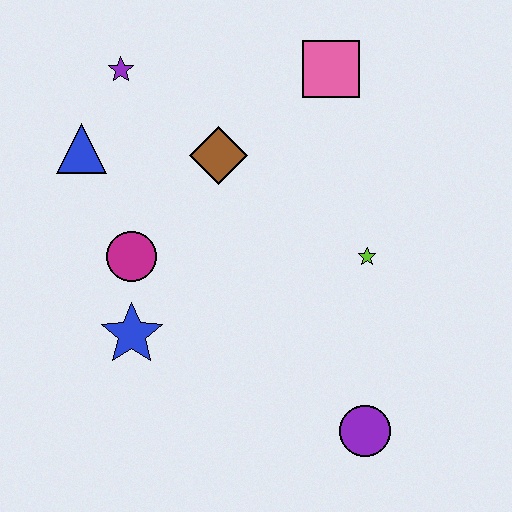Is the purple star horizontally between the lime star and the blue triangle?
Yes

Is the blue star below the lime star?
Yes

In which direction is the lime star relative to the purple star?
The lime star is to the right of the purple star.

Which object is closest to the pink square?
The brown diamond is closest to the pink square.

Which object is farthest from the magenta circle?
The purple circle is farthest from the magenta circle.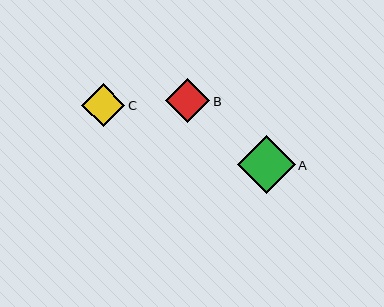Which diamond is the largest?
Diamond A is the largest with a size of approximately 58 pixels.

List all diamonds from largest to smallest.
From largest to smallest: A, B, C.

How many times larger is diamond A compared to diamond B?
Diamond A is approximately 1.3 times the size of diamond B.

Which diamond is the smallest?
Diamond C is the smallest with a size of approximately 43 pixels.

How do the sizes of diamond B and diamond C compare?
Diamond B and diamond C are approximately the same size.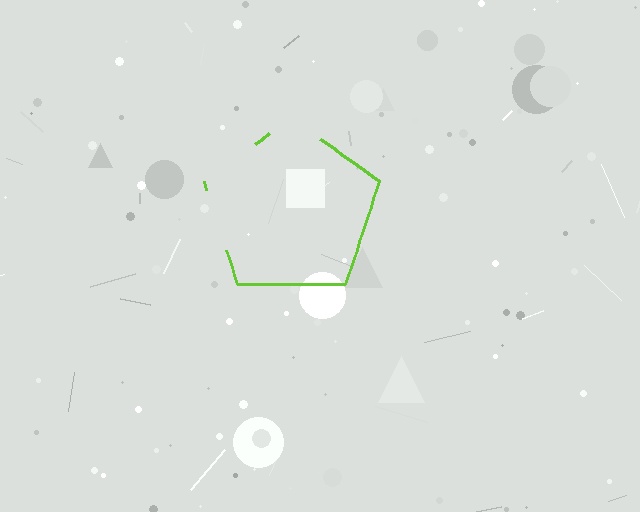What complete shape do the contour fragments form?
The contour fragments form a pentagon.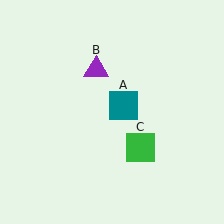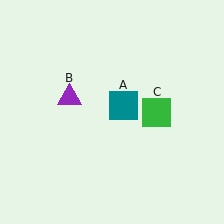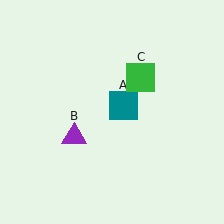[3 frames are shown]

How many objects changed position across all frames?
2 objects changed position: purple triangle (object B), green square (object C).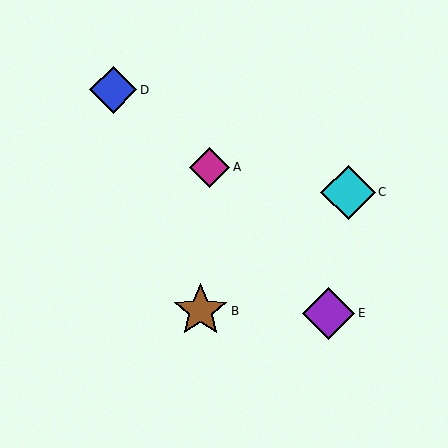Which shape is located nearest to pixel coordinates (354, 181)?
The cyan diamond (labeled C) at (348, 192) is nearest to that location.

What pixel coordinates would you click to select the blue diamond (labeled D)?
Click at (113, 90) to select the blue diamond D.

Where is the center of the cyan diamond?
The center of the cyan diamond is at (348, 192).